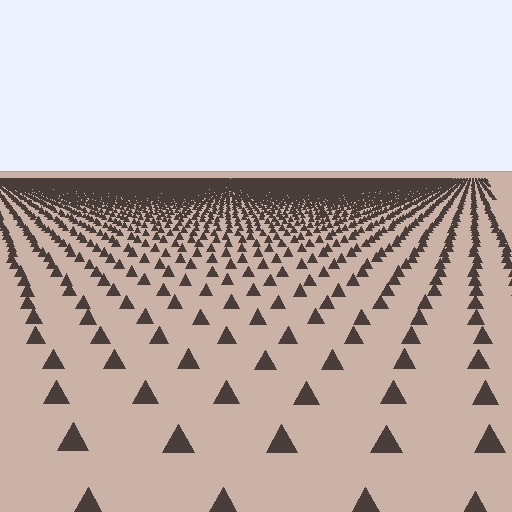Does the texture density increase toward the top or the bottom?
Density increases toward the top.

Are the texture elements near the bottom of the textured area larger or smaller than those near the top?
Larger. Near the bottom, elements are closer to the viewer and appear at a bigger on-screen size.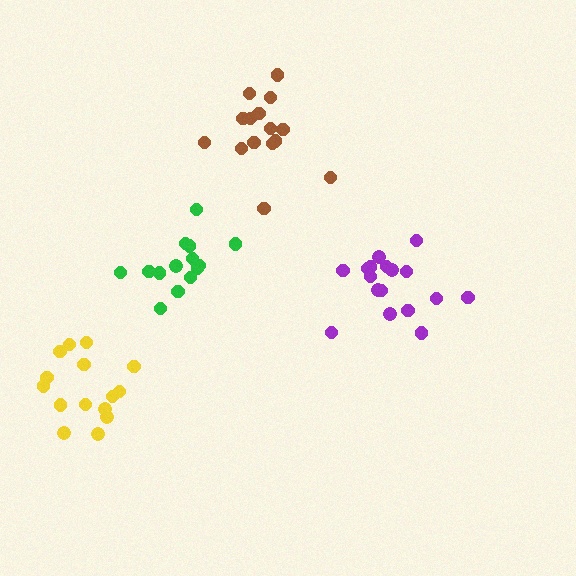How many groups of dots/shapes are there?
There are 4 groups.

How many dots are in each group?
Group 1: 15 dots, Group 2: 14 dots, Group 3: 15 dots, Group 4: 17 dots (61 total).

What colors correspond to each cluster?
The clusters are colored: brown, green, yellow, purple.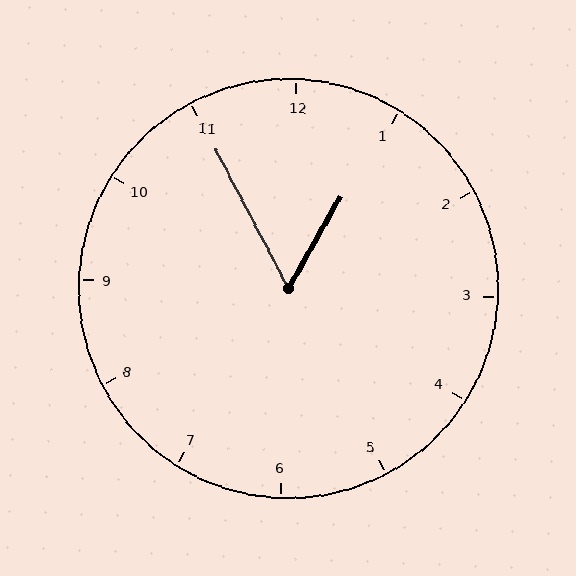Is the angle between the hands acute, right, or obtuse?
It is acute.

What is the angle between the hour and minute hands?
Approximately 58 degrees.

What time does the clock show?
12:55.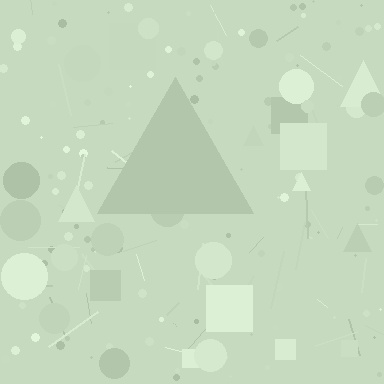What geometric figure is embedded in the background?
A triangle is embedded in the background.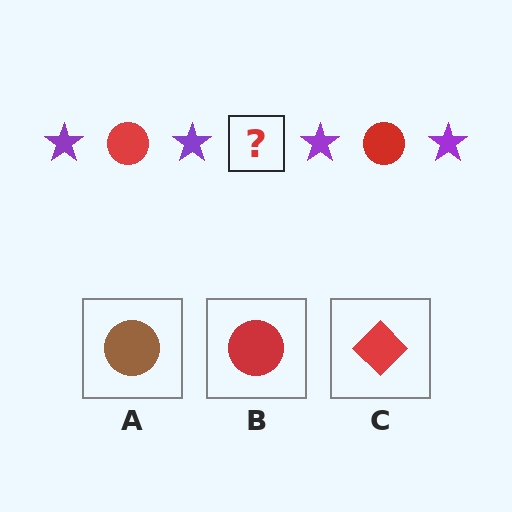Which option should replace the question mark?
Option B.